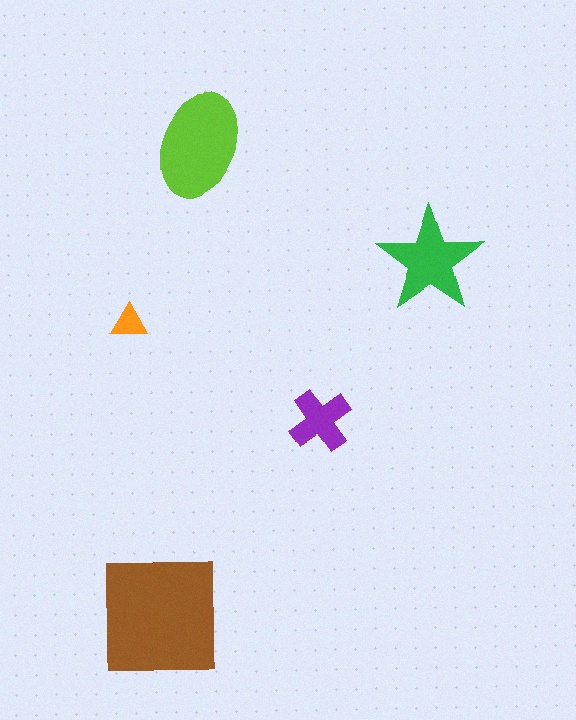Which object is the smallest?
The orange triangle.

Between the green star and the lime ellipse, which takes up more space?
The lime ellipse.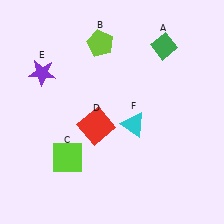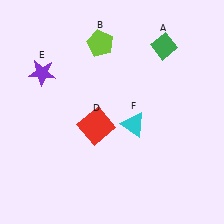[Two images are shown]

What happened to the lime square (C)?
The lime square (C) was removed in Image 2. It was in the bottom-left area of Image 1.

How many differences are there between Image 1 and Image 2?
There is 1 difference between the two images.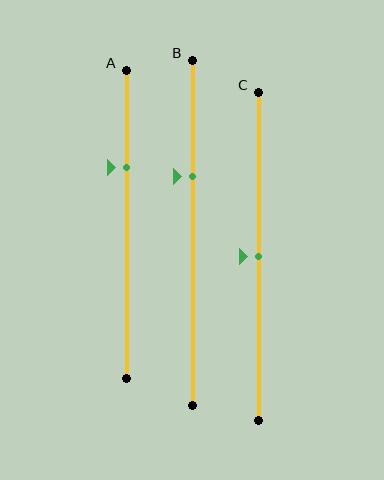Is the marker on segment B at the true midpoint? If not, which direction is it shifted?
No, the marker on segment B is shifted upward by about 16% of the segment length.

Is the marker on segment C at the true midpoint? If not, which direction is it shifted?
Yes, the marker on segment C is at the true midpoint.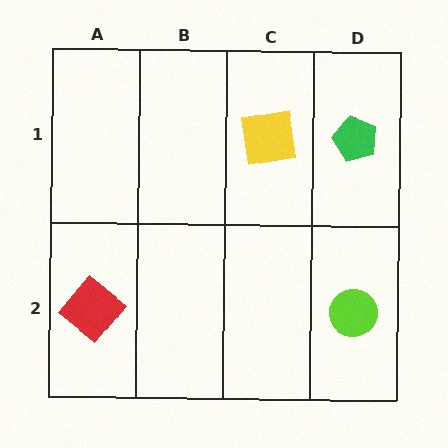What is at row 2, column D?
A lime circle.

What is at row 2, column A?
A red diamond.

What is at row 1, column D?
A green pentagon.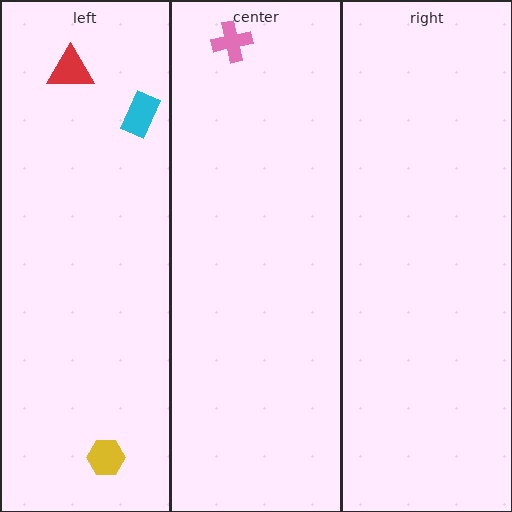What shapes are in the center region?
The pink cross.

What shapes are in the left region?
The cyan rectangle, the yellow hexagon, the red triangle.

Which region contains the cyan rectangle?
The left region.